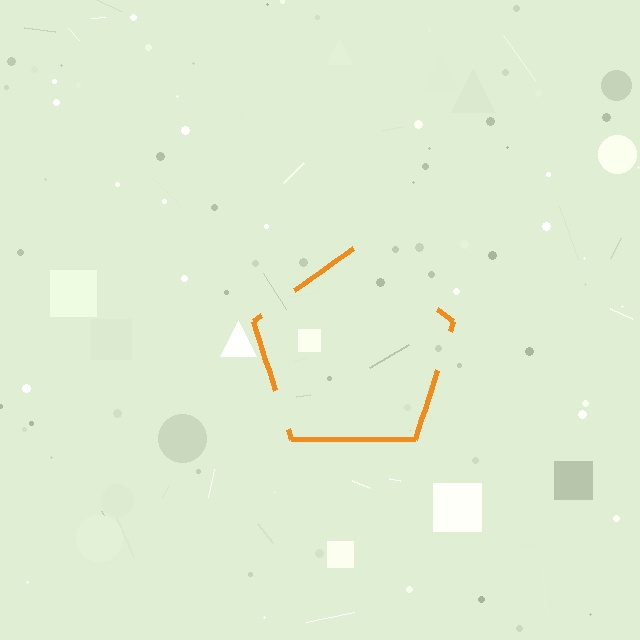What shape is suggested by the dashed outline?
The dashed outline suggests a pentagon.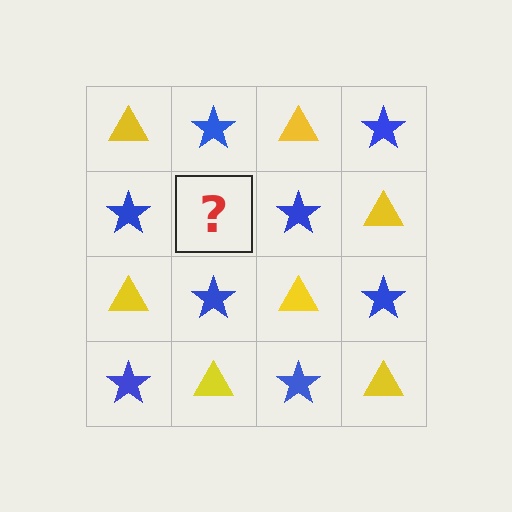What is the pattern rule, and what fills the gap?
The rule is that it alternates yellow triangle and blue star in a checkerboard pattern. The gap should be filled with a yellow triangle.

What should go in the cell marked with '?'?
The missing cell should contain a yellow triangle.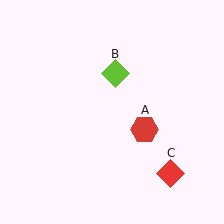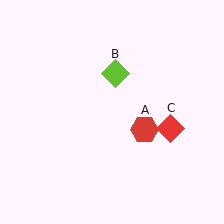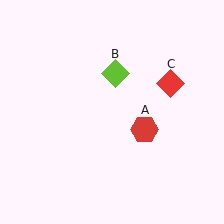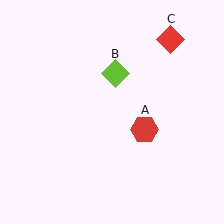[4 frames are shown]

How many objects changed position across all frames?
1 object changed position: red diamond (object C).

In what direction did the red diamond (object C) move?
The red diamond (object C) moved up.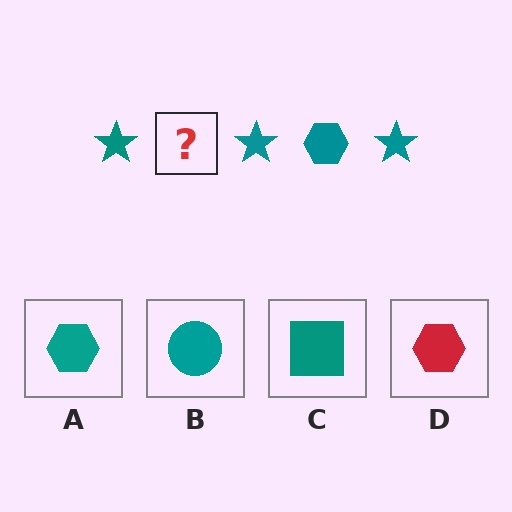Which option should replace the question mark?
Option A.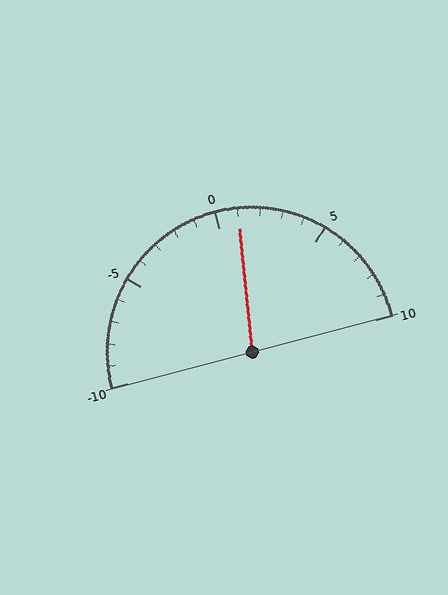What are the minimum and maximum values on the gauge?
The gauge ranges from -10 to 10.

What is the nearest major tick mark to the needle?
The nearest major tick mark is 0.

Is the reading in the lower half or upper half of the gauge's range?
The reading is in the upper half of the range (-10 to 10).